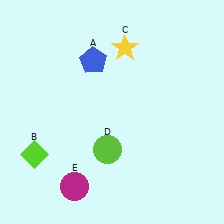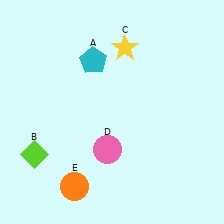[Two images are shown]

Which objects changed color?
A changed from blue to cyan. D changed from lime to pink. E changed from magenta to orange.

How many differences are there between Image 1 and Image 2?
There are 3 differences between the two images.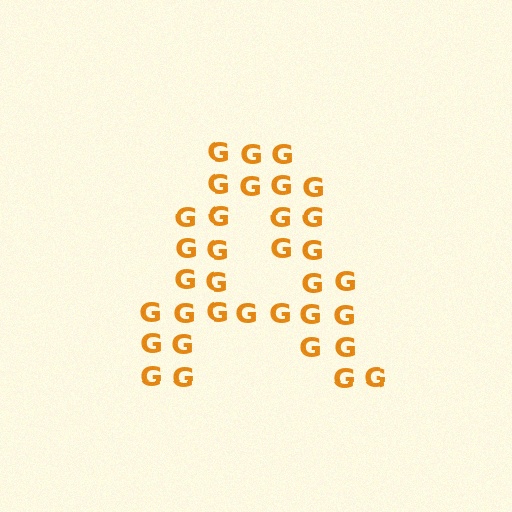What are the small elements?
The small elements are letter G's.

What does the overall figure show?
The overall figure shows the letter A.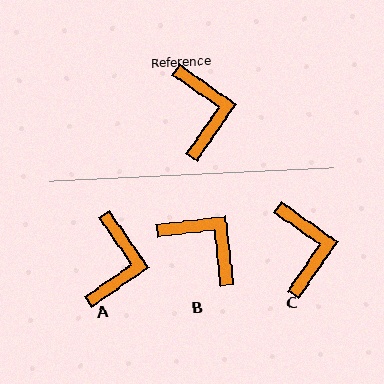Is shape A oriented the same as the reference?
No, it is off by about 21 degrees.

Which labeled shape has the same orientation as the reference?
C.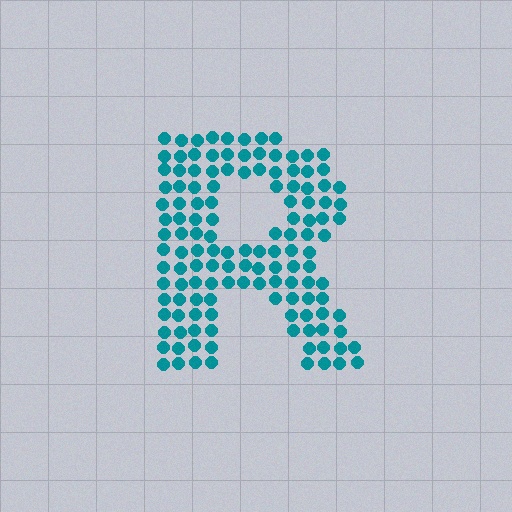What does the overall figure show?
The overall figure shows the letter R.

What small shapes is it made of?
It is made of small circles.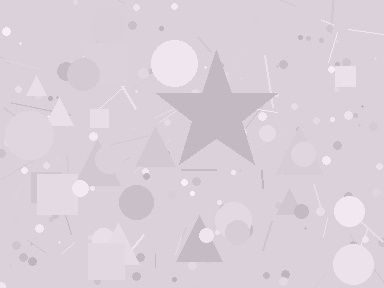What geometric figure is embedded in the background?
A star is embedded in the background.